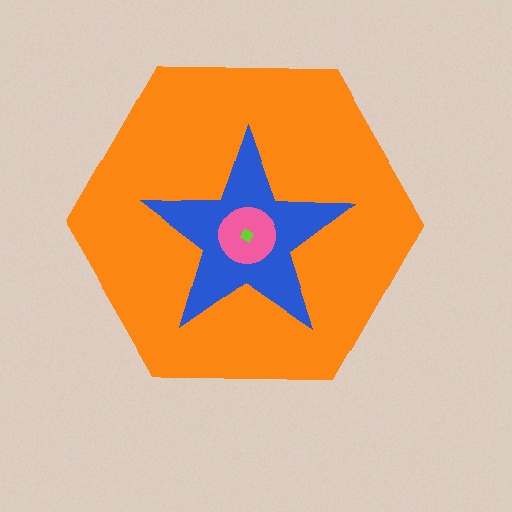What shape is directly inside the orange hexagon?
The blue star.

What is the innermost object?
The lime diamond.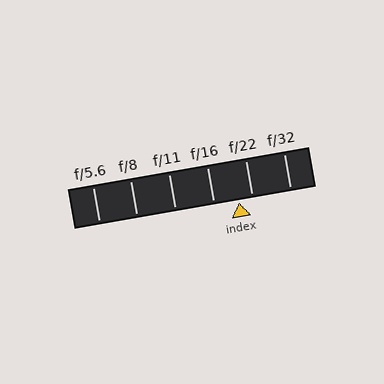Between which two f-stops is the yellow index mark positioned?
The index mark is between f/16 and f/22.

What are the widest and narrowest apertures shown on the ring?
The widest aperture shown is f/5.6 and the narrowest is f/32.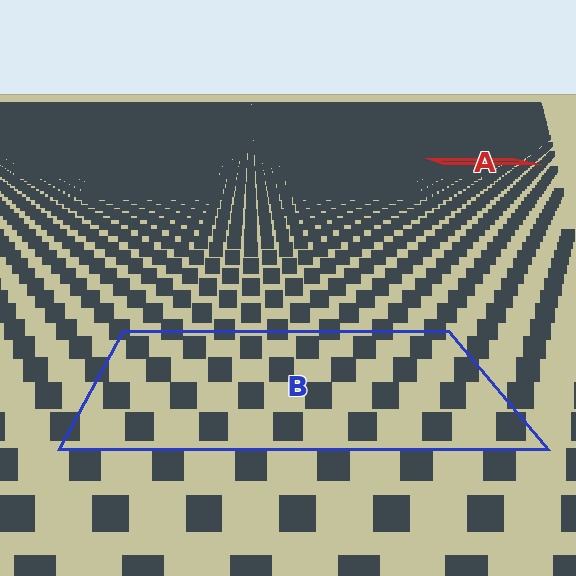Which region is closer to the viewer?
Region B is closer. The texture elements there are larger and more spread out.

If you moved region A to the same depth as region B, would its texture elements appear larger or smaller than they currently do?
They would appear larger. At a closer depth, the same texture elements are projected at a bigger on-screen size.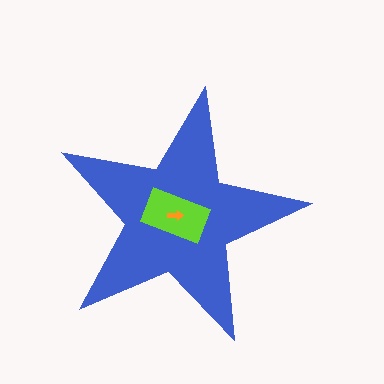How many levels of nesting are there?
3.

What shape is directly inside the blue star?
The lime rectangle.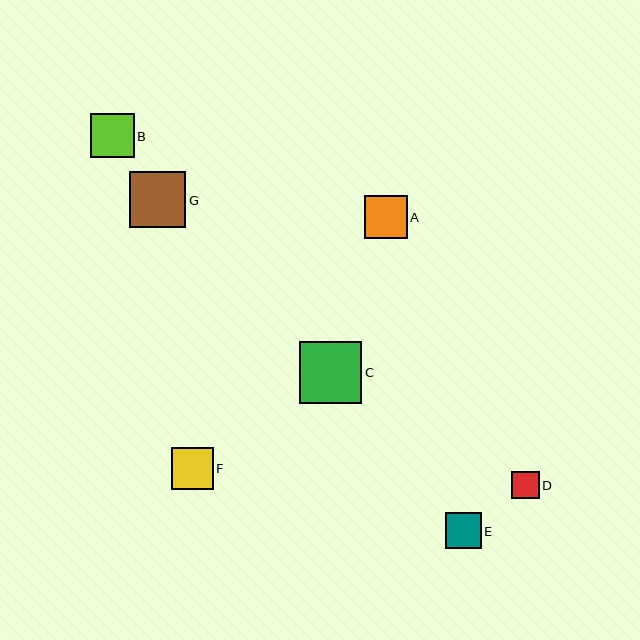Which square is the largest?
Square C is the largest with a size of approximately 63 pixels.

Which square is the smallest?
Square D is the smallest with a size of approximately 27 pixels.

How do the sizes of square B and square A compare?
Square B and square A are approximately the same size.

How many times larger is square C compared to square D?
Square C is approximately 2.3 times the size of square D.